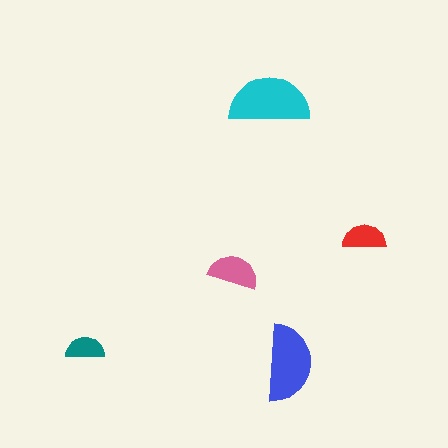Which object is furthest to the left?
The teal semicircle is leftmost.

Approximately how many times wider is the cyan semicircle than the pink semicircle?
About 1.5 times wider.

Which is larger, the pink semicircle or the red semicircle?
The pink one.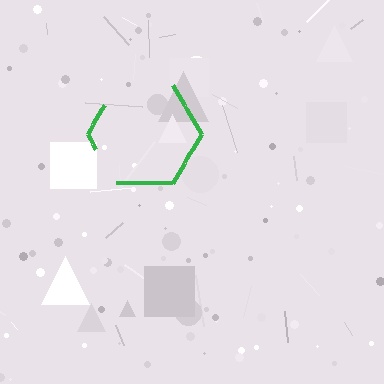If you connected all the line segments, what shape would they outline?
They would outline a hexagon.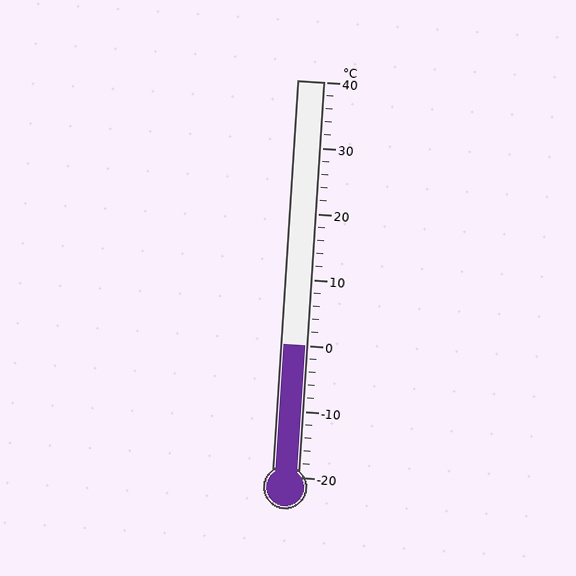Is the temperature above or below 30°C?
The temperature is below 30°C.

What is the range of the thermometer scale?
The thermometer scale ranges from -20°C to 40°C.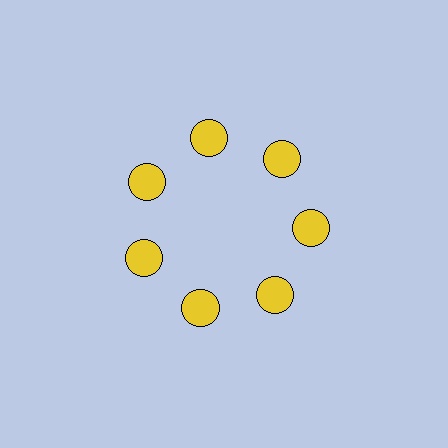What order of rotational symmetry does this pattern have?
This pattern has 7-fold rotational symmetry.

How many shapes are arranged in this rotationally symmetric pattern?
There are 7 shapes, arranged in 7 groups of 1.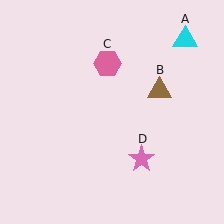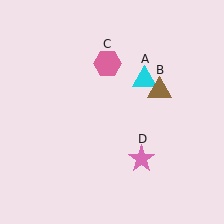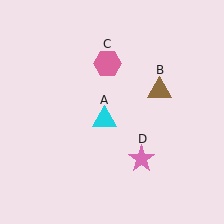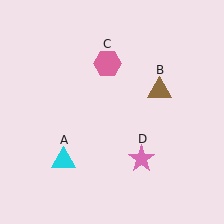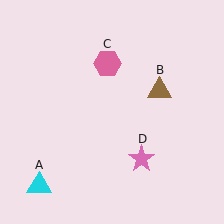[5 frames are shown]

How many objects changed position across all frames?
1 object changed position: cyan triangle (object A).